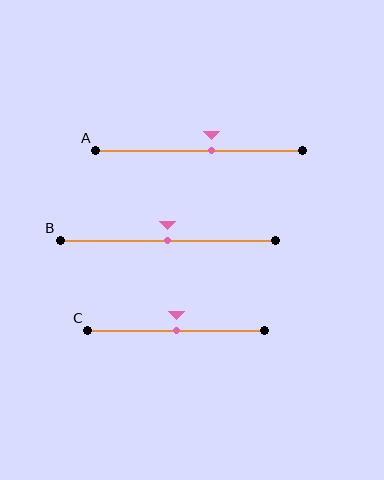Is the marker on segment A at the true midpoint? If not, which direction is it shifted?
No, the marker on segment A is shifted to the right by about 6% of the segment length.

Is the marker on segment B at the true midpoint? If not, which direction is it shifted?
Yes, the marker on segment B is at the true midpoint.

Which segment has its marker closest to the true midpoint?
Segment B has its marker closest to the true midpoint.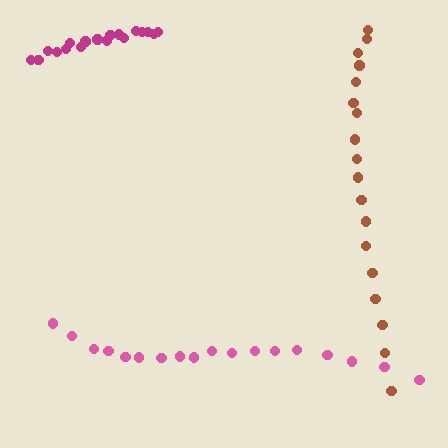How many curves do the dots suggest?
There are 3 distinct paths.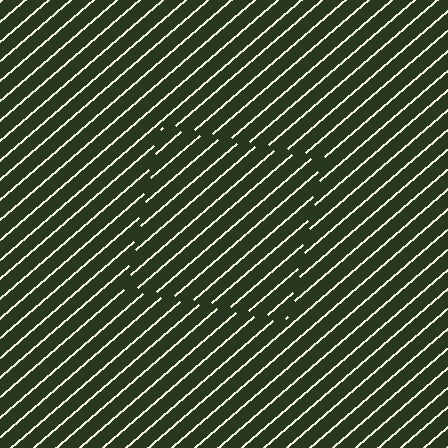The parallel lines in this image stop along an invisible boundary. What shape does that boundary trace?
An illusory square. The interior of the shape contains the same grating, shifted by half a period — the contour is defined by the phase discontinuity where line-ends from the inner and outer gratings abut.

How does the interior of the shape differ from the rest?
The interior of the shape contains the same grating, shifted by half a period — the contour is defined by the phase discontinuity where line-ends from the inner and outer gratings abut.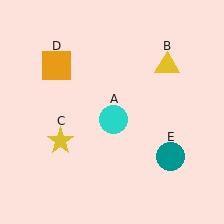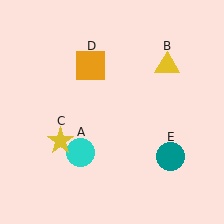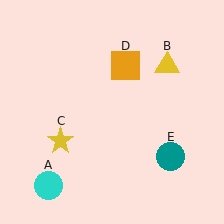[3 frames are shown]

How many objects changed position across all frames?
2 objects changed position: cyan circle (object A), orange square (object D).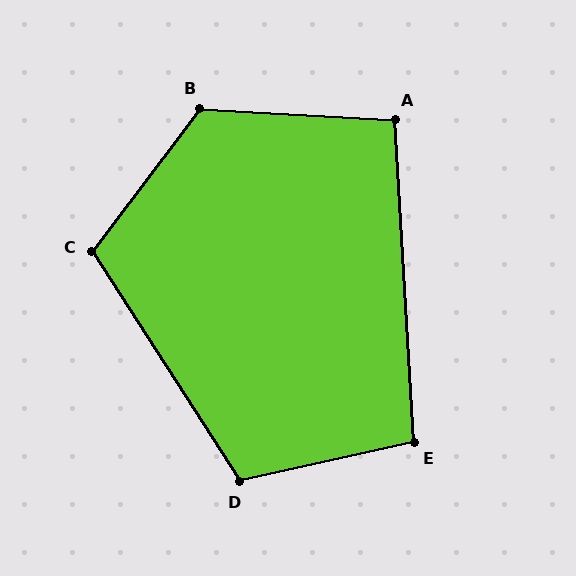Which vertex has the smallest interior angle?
A, at approximately 97 degrees.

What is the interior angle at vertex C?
Approximately 110 degrees (obtuse).